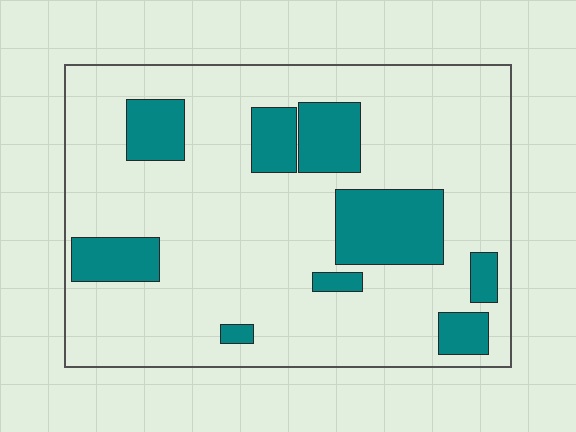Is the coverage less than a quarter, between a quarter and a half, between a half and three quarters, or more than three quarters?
Less than a quarter.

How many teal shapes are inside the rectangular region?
9.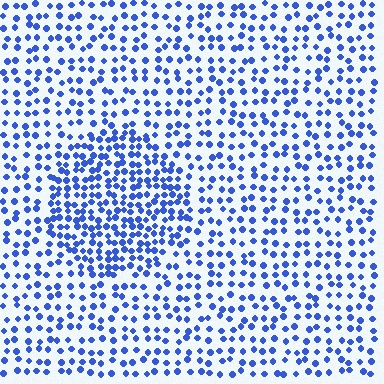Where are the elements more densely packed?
The elements are more densely packed inside the circle boundary.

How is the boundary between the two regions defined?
The boundary is defined by a change in element density (approximately 1.8x ratio). All elements are the same color, size, and shape.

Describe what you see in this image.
The image contains small blue elements arranged at two different densities. A circle-shaped region is visible where the elements are more densely packed than the surrounding area.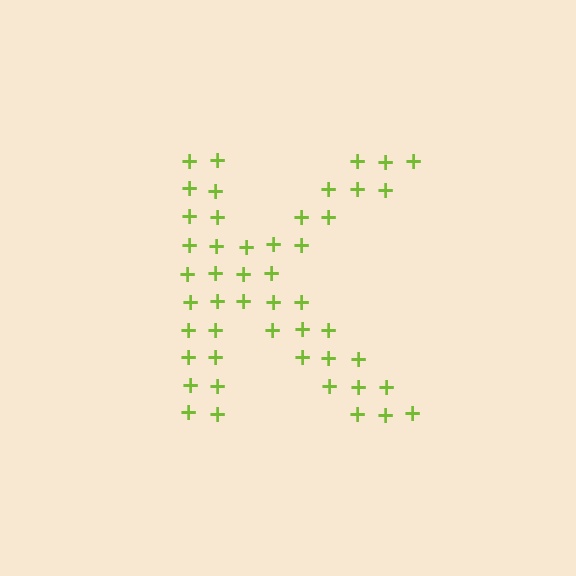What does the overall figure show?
The overall figure shows the letter K.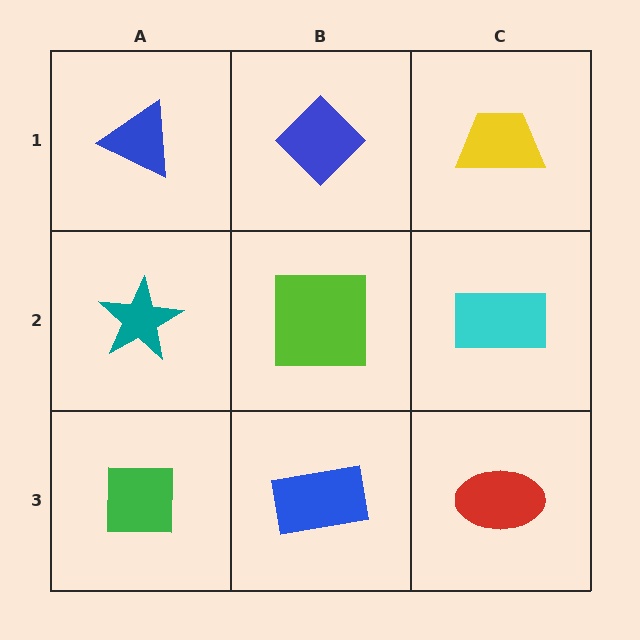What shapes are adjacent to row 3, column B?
A lime square (row 2, column B), a green square (row 3, column A), a red ellipse (row 3, column C).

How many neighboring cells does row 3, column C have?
2.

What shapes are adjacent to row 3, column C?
A cyan rectangle (row 2, column C), a blue rectangle (row 3, column B).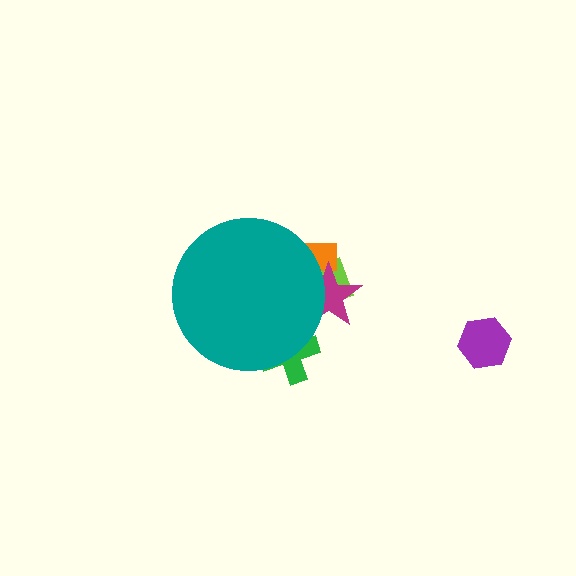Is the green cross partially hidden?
Yes, the green cross is partially hidden behind the teal circle.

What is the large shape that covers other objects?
A teal circle.